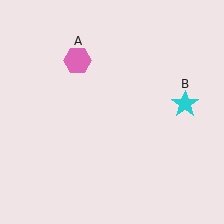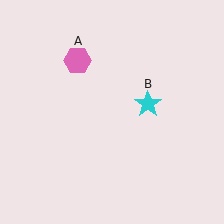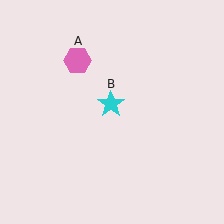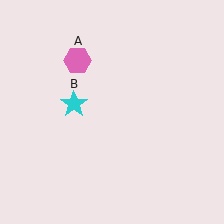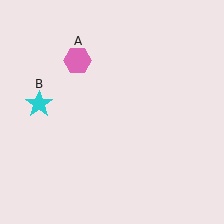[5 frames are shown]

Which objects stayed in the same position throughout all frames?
Pink hexagon (object A) remained stationary.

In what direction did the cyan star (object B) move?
The cyan star (object B) moved left.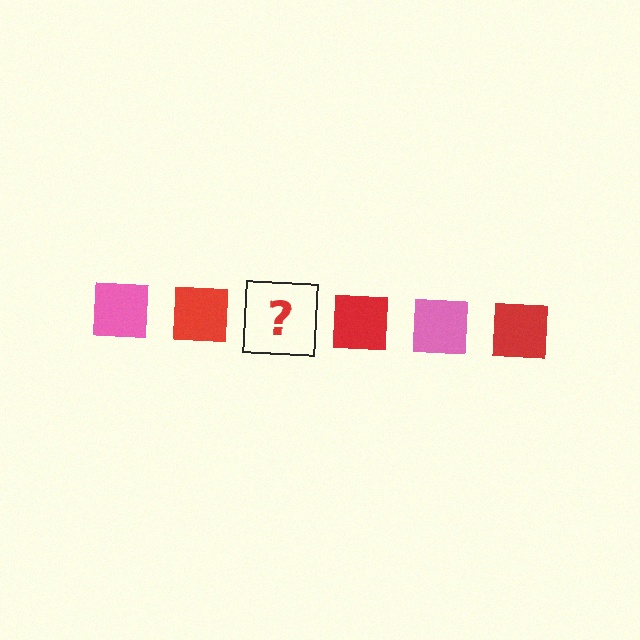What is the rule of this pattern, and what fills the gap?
The rule is that the pattern cycles through pink, red squares. The gap should be filled with a pink square.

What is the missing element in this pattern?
The missing element is a pink square.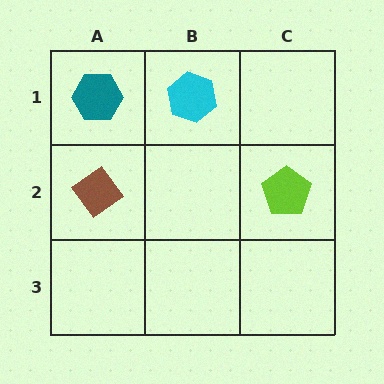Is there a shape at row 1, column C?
No, that cell is empty.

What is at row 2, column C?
A lime pentagon.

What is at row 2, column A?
A brown diamond.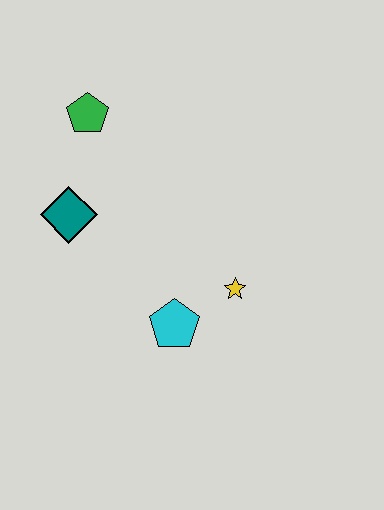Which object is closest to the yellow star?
The cyan pentagon is closest to the yellow star.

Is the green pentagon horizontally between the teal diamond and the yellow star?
Yes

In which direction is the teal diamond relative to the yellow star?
The teal diamond is to the left of the yellow star.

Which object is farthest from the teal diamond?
The yellow star is farthest from the teal diamond.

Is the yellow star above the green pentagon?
No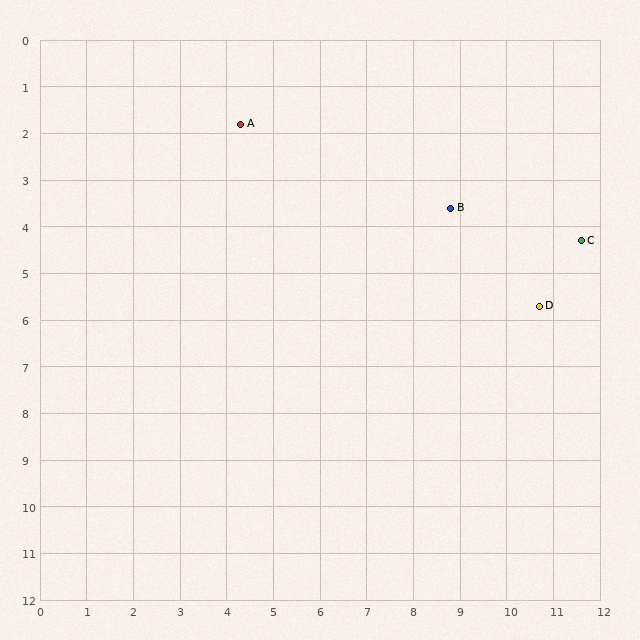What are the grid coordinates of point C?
Point C is at approximately (11.6, 4.3).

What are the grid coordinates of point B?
Point B is at approximately (8.8, 3.6).